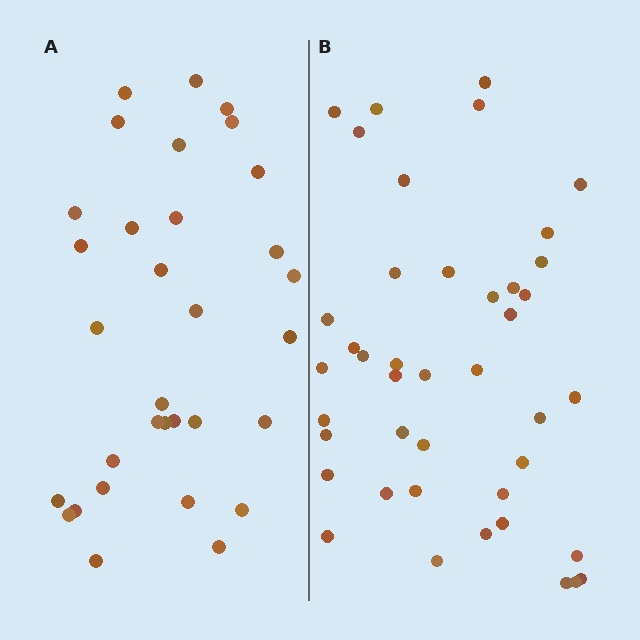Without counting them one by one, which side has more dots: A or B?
Region B (the right region) has more dots.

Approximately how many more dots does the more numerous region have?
Region B has roughly 10 or so more dots than region A.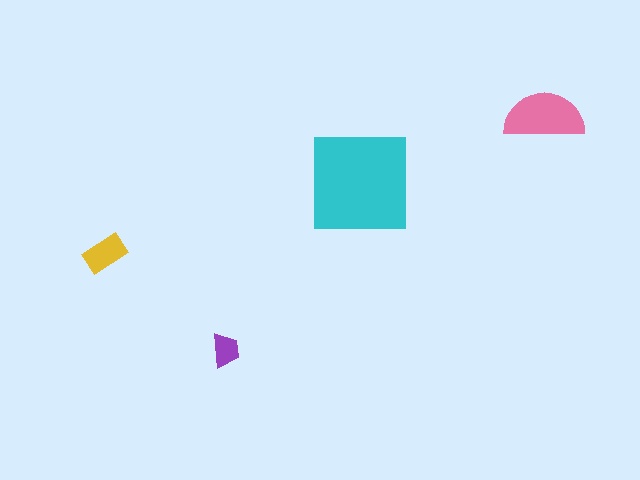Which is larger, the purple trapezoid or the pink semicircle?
The pink semicircle.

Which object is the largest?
The cyan square.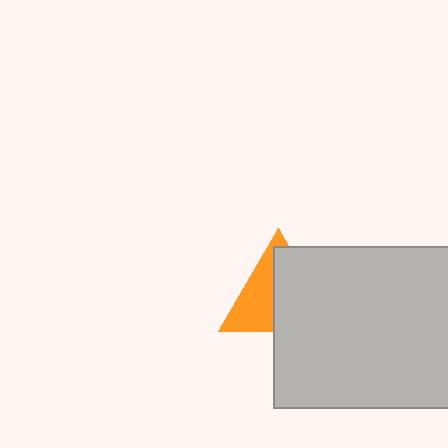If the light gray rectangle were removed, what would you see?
You would see the complete orange triangle.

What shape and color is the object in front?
The object in front is a light gray rectangle.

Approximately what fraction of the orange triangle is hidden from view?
Roughly 55% of the orange triangle is hidden behind the light gray rectangle.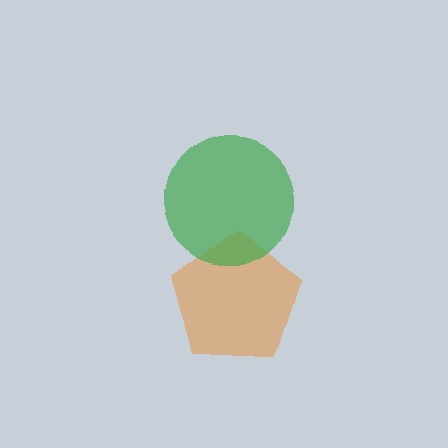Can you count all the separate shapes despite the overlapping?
Yes, there are 2 separate shapes.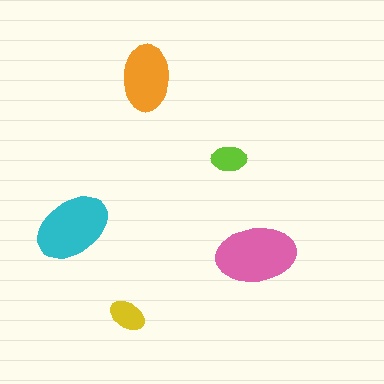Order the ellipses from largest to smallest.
the pink one, the cyan one, the orange one, the yellow one, the lime one.